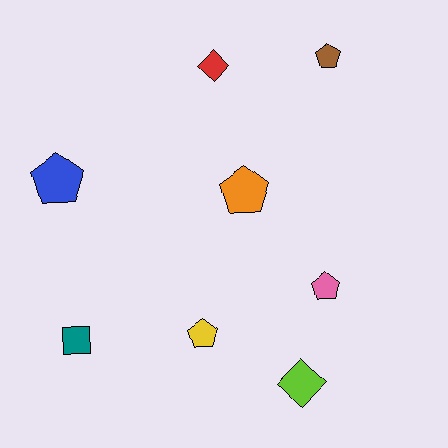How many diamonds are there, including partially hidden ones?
There are 2 diamonds.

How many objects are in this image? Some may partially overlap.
There are 8 objects.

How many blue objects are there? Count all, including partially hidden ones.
There is 1 blue object.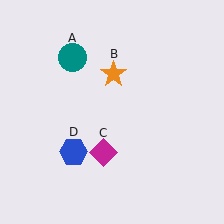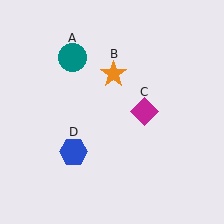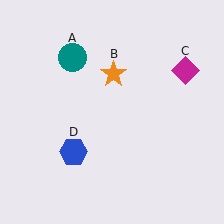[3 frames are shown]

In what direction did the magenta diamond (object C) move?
The magenta diamond (object C) moved up and to the right.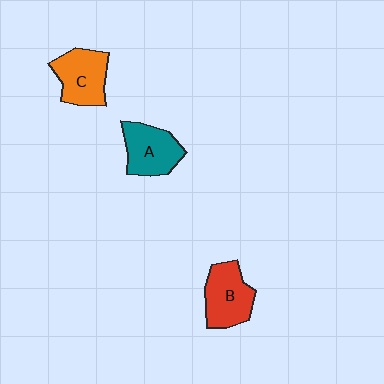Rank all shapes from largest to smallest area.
From largest to smallest: B (red), C (orange), A (teal).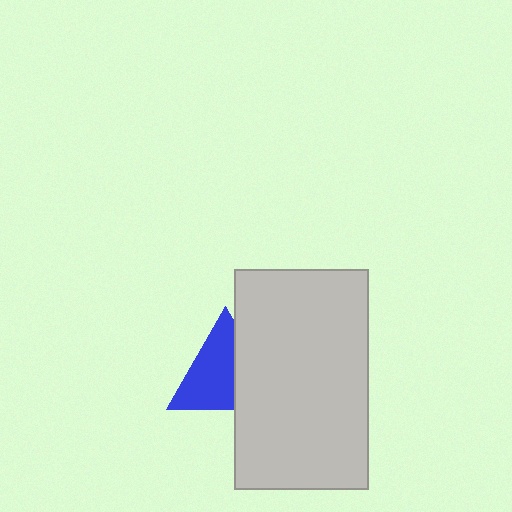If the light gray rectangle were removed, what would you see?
You would see the complete blue triangle.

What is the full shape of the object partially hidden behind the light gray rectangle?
The partially hidden object is a blue triangle.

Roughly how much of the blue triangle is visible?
About half of it is visible (roughly 62%).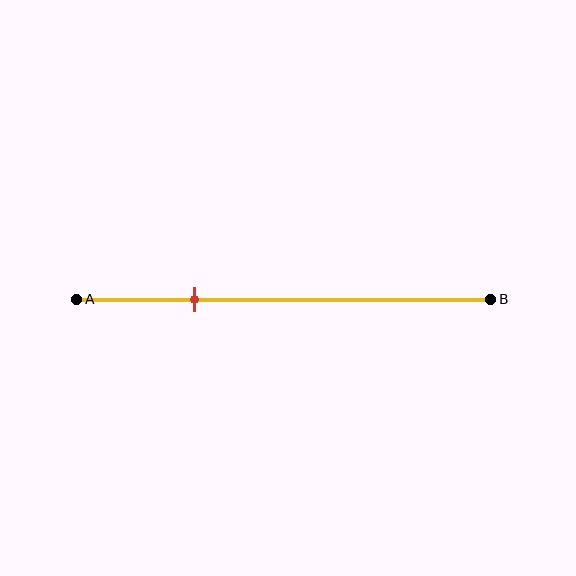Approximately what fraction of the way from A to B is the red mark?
The red mark is approximately 30% of the way from A to B.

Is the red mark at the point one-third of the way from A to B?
No, the mark is at about 30% from A, not at the 33% one-third point.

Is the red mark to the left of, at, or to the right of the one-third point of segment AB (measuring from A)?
The red mark is to the left of the one-third point of segment AB.